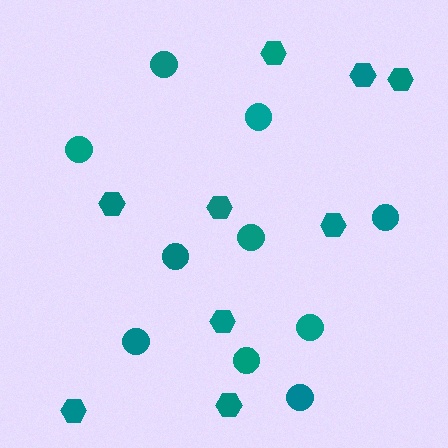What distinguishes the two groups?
There are 2 groups: one group of hexagons (9) and one group of circles (10).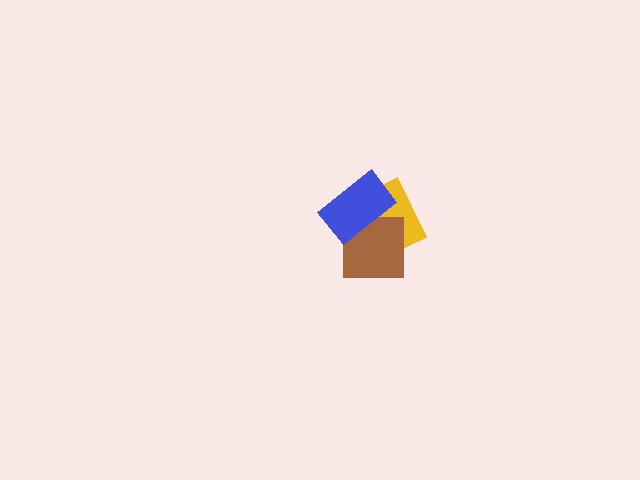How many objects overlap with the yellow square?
2 objects overlap with the yellow square.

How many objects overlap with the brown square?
2 objects overlap with the brown square.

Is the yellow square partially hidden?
Yes, it is partially covered by another shape.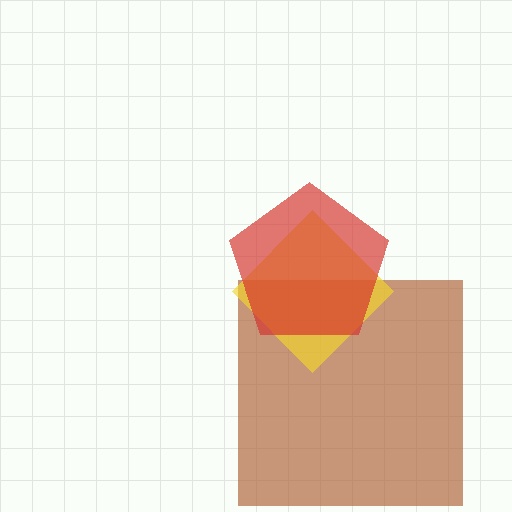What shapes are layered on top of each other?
The layered shapes are: a brown square, a yellow diamond, a red pentagon.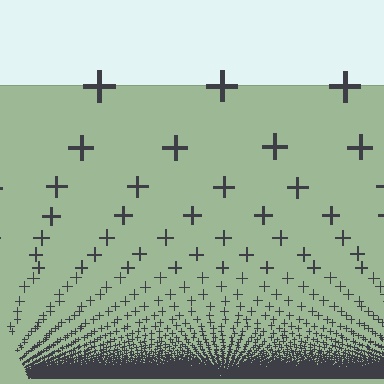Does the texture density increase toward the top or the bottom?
Density increases toward the bottom.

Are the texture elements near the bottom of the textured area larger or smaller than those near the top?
Smaller. The gradient is inverted — elements near the bottom are smaller and denser.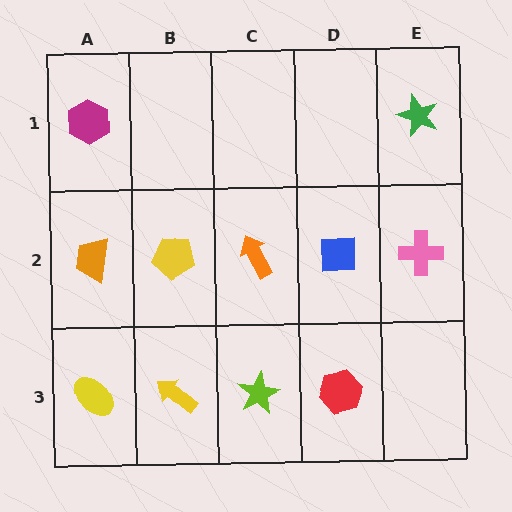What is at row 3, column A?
A yellow ellipse.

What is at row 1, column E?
A green star.